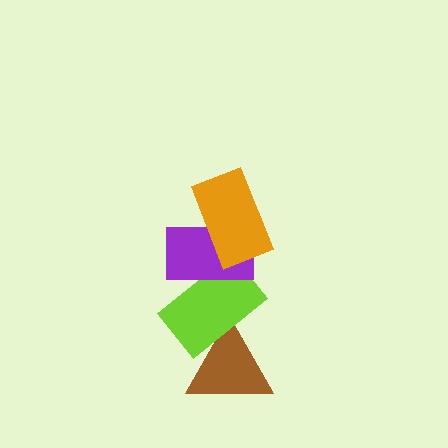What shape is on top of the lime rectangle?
The purple rectangle is on top of the lime rectangle.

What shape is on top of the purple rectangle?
The orange rectangle is on top of the purple rectangle.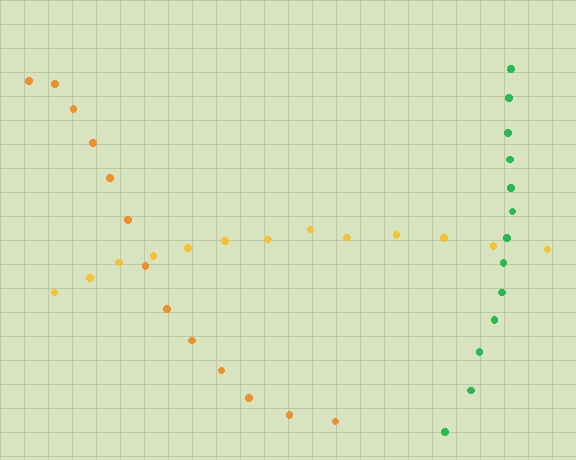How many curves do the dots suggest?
There are 3 distinct paths.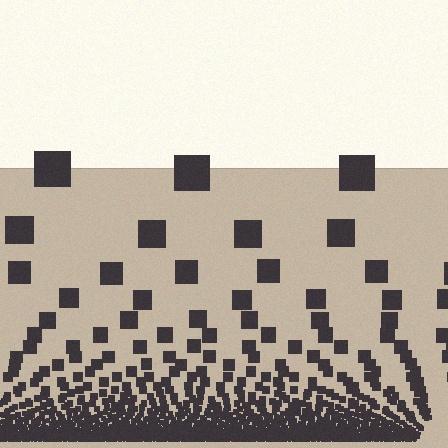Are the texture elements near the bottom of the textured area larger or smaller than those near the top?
Smaller. The gradient is inverted — elements near the bottom are smaller and denser.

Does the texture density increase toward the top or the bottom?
Density increases toward the bottom.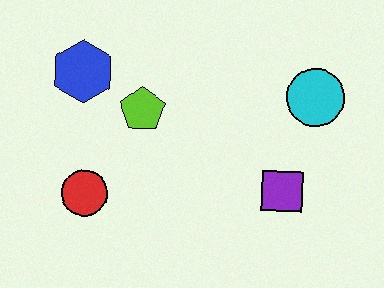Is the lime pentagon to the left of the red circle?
No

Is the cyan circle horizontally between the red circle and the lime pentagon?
No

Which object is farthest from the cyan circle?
The red circle is farthest from the cyan circle.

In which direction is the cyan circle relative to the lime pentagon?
The cyan circle is to the right of the lime pentagon.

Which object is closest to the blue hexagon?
The lime pentagon is closest to the blue hexagon.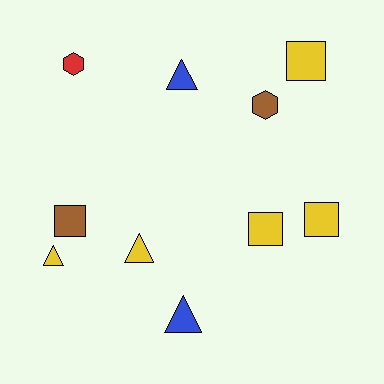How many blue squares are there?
There are no blue squares.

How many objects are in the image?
There are 10 objects.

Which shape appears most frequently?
Square, with 4 objects.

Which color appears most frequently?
Yellow, with 5 objects.